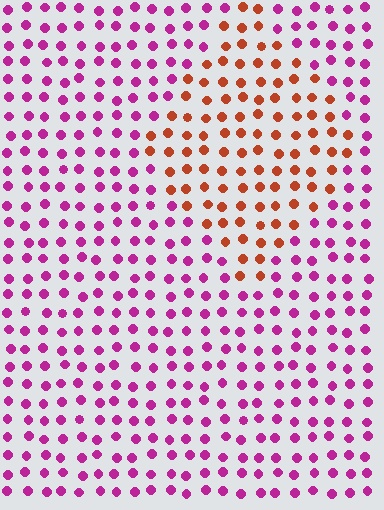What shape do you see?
I see a diamond.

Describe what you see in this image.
The image is filled with small magenta elements in a uniform arrangement. A diamond-shaped region is visible where the elements are tinted to a slightly different hue, forming a subtle color boundary.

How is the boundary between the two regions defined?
The boundary is defined purely by a slight shift in hue (about 58 degrees). Spacing, size, and orientation are identical on both sides.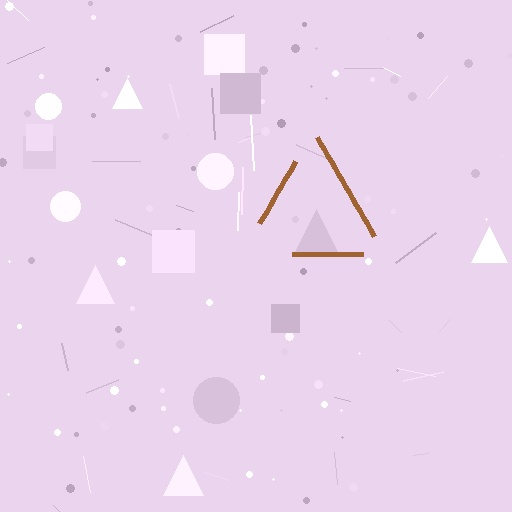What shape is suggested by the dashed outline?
The dashed outline suggests a triangle.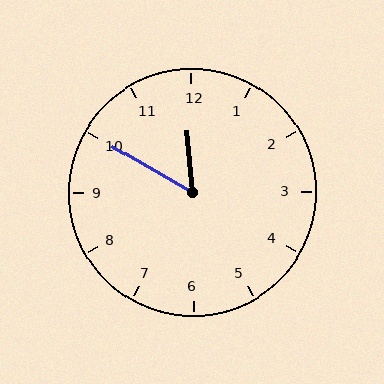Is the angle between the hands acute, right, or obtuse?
It is acute.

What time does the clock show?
11:50.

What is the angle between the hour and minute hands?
Approximately 55 degrees.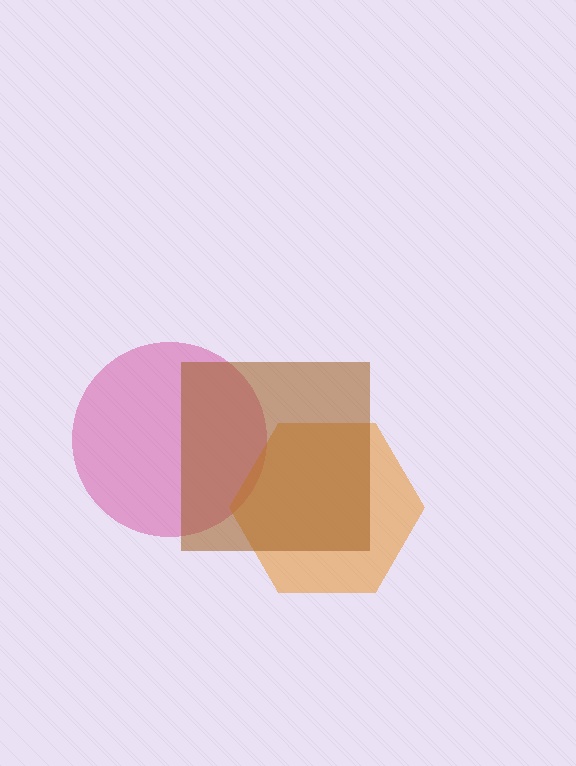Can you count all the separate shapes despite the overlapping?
Yes, there are 3 separate shapes.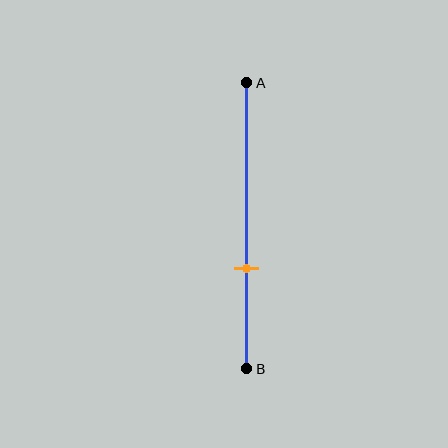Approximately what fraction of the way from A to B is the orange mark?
The orange mark is approximately 65% of the way from A to B.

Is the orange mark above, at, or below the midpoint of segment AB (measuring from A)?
The orange mark is below the midpoint of segment AB.